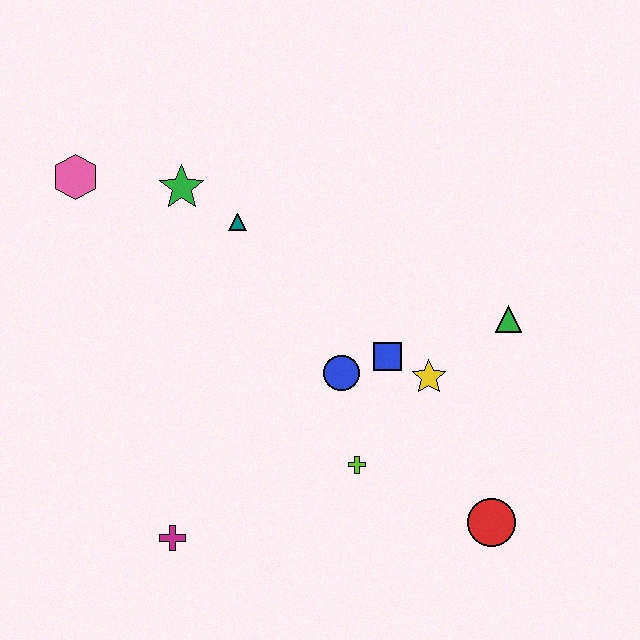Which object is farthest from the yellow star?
The pink hexagon is farthest from the yellow star.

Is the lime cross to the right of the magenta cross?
Yes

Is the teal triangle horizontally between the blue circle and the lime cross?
No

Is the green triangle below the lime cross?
No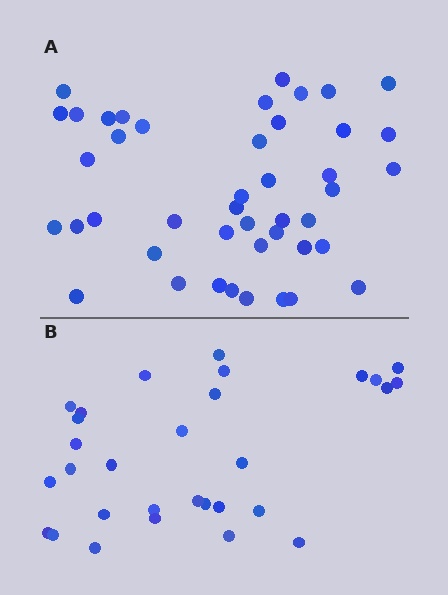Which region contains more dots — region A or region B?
Region A (the top region) has more dots.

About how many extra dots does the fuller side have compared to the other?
Region A has approximately 15 more dots than region B.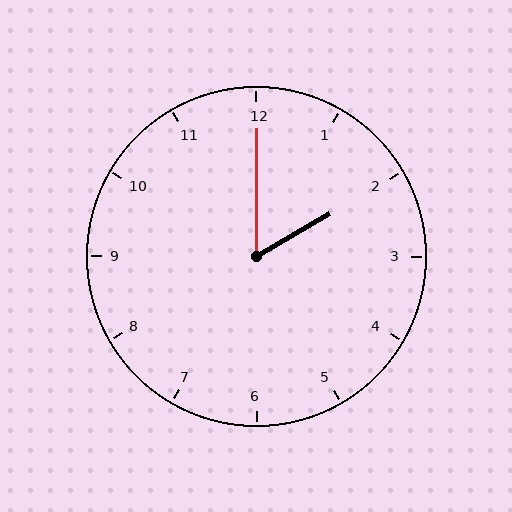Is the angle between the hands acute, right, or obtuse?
It is acute.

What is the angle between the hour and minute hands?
Approximately 60 degrees.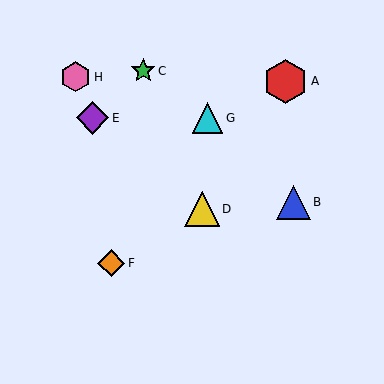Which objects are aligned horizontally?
Objects E, G are aligned horizontally.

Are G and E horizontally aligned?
Yes, both are at y≈118.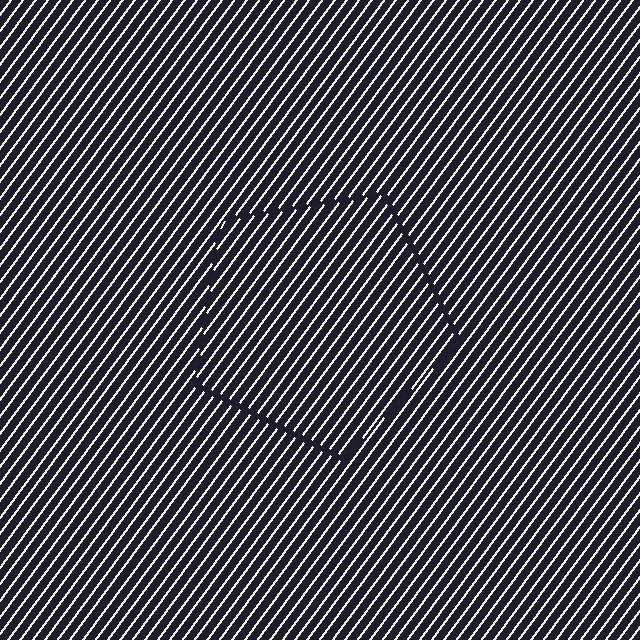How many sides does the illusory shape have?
5 sides — the line-ends trace a pentagon.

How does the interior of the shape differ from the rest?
The interior of the shape contains the same grating, shifted by half a period — the contour is defined by the phase discontinuity where line-ends from the inner and outer gratings abut.